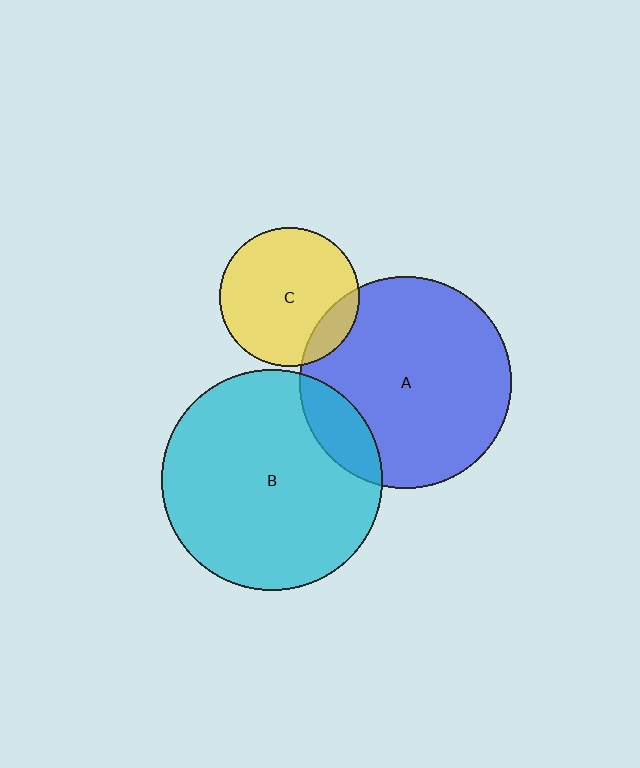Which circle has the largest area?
Circle B (cyan).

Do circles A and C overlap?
Yes.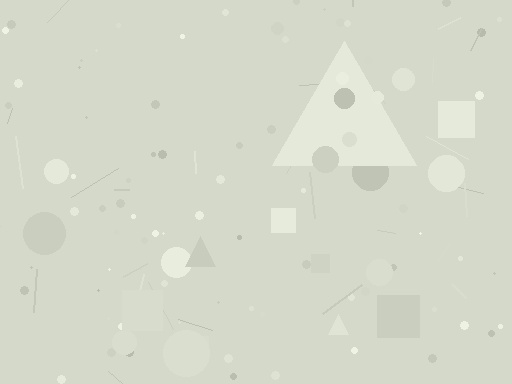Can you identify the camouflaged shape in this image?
The camouflaged shape is a triangle.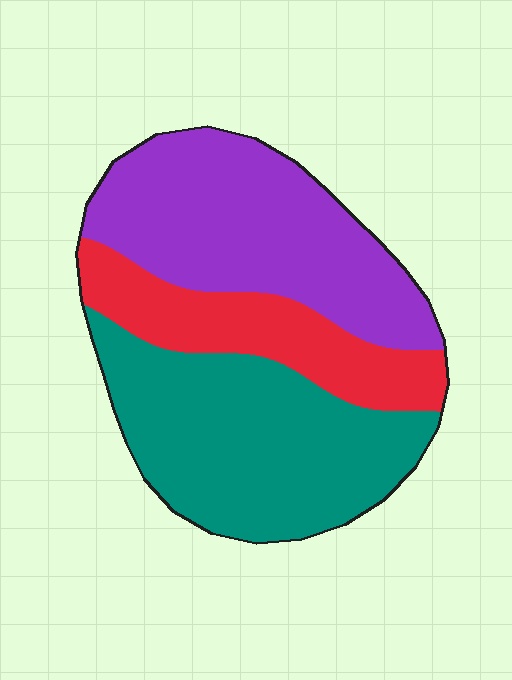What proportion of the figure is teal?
Teal covers roughly 40% of the figure.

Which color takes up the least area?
Red, at roughly 20%.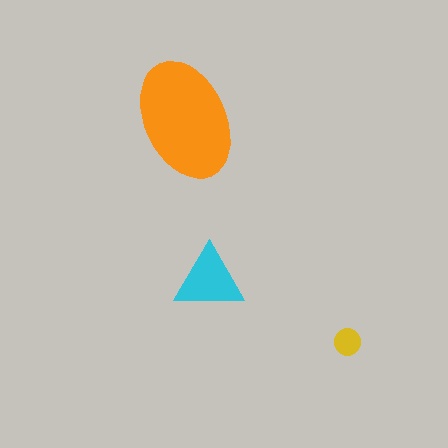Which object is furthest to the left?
The orange ellipse is leftmost.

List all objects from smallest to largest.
The yellow circle, the cyan triangle, the orange ellipse.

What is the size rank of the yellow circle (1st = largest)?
3rd.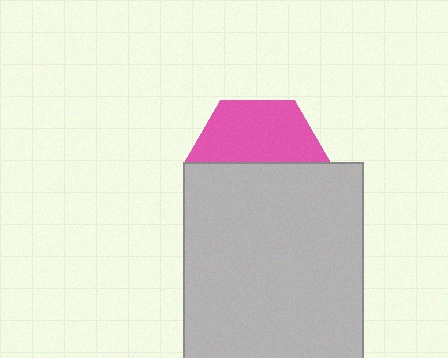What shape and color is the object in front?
The object in front is a light gray rectangle.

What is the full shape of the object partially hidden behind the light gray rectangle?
The partially hidden object is a pink hexagon.